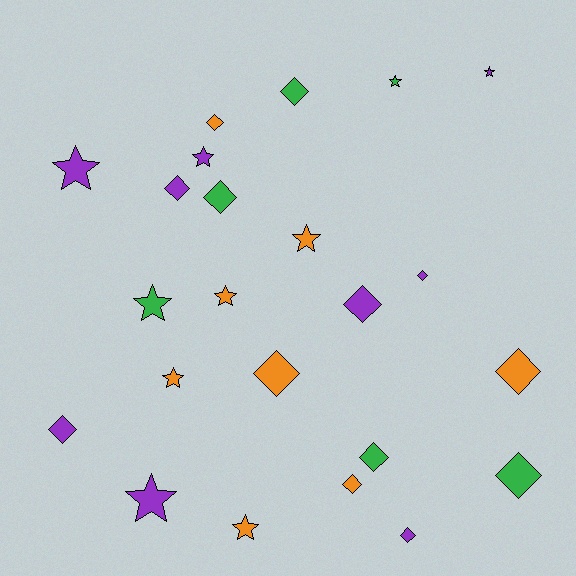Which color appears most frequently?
Purple, with 9 objects.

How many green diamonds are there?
There are 4 green diamonds.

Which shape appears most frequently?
Diamond, with 13 objects.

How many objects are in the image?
There are 23 objects.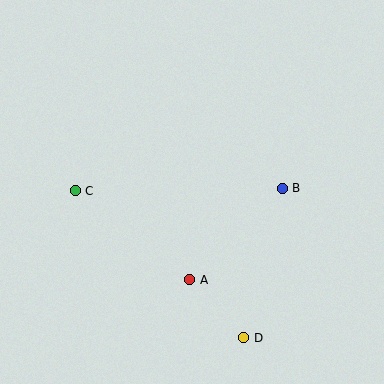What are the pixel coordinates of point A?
Point A is at (190, 280).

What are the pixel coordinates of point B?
Point B is at (282, 188).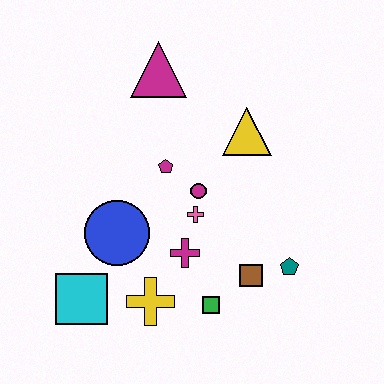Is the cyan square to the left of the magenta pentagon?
Yes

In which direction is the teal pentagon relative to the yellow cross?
The teal pentagon is to the right of the yellow cross.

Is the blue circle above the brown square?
Yes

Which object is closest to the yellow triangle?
The magenta circle is closest to the yellow triangle.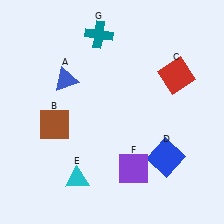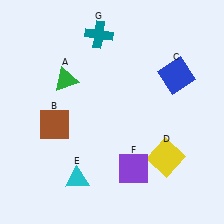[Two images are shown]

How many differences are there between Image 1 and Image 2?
There are 3 differences between the two images.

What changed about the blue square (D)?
In Image 1, D is blue. In Image 2, it changed to yellow.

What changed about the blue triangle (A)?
In Image 1, A is blue. In Image 2, it changed to green.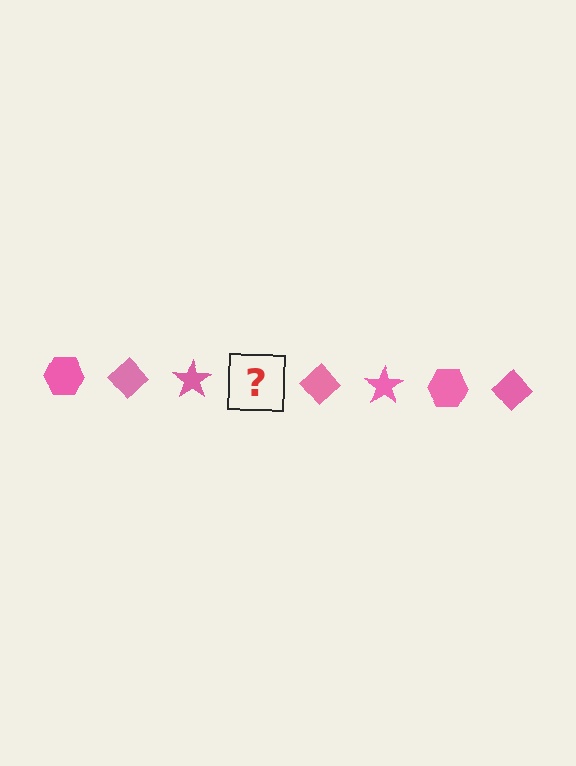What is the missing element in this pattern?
The missing element is a pink hexagon.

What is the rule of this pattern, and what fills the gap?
The rule is that the pattern cycles through hexagon, diamond, star shapes in pink. The gap should be filled with a pink hexagon.